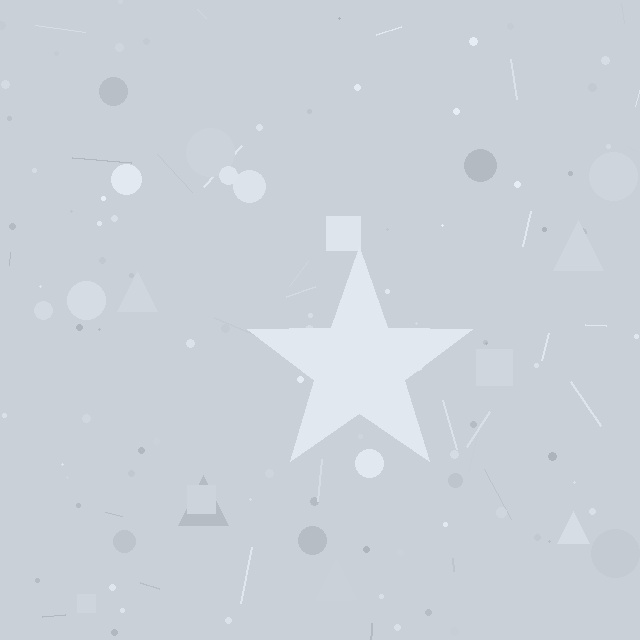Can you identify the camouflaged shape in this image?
The camouflaged shape is a star.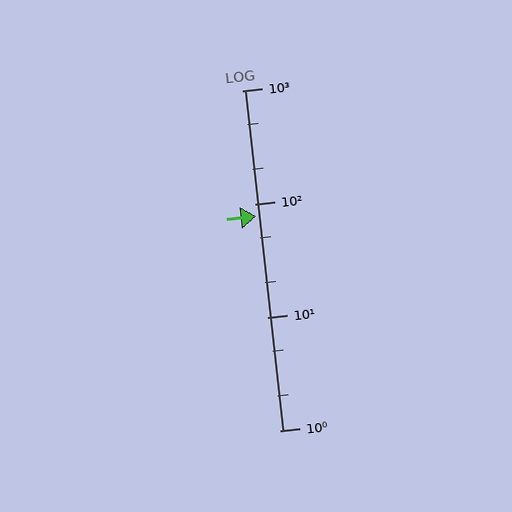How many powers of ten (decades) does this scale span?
The scale spans 3 decades, from 1 to 1000.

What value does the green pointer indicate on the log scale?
The pointer indicates approximately 77.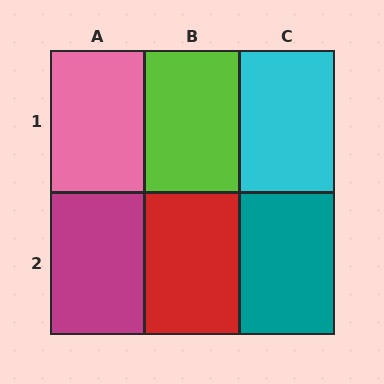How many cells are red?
1 cell is red.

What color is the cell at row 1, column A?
Pink.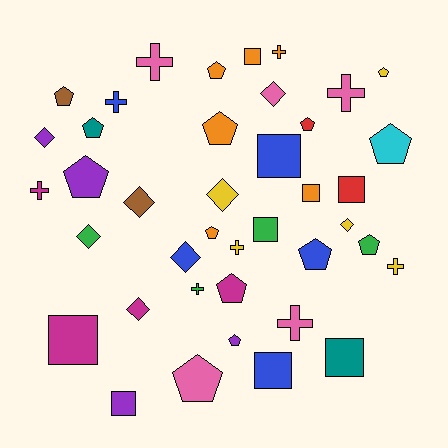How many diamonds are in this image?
There are 8 diamonds.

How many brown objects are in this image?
There are 2 brown objects.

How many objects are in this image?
There are 40 objects.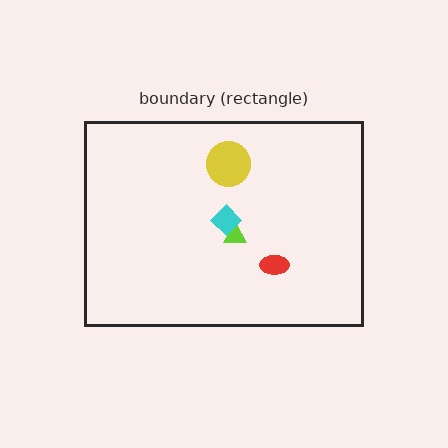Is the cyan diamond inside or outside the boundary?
Inside.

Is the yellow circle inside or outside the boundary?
Inside.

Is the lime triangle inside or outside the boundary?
Inside.